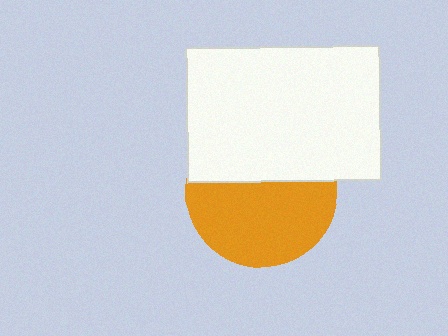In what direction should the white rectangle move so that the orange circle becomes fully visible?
The white rectangle should move up. That is the shortest direction to clear the overlap and leave the orange circle fully visible.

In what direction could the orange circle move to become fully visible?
The orange circle could move down. That would shift it out from behind the white rectangle entirely.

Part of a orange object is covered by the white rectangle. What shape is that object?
It is a circle.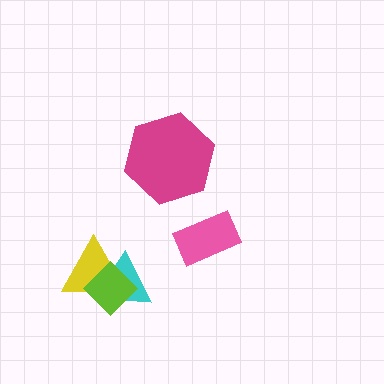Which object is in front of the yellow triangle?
The lime diamond is in front of the yellow triangle.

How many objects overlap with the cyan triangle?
2 objects overlap with the cyan triangle.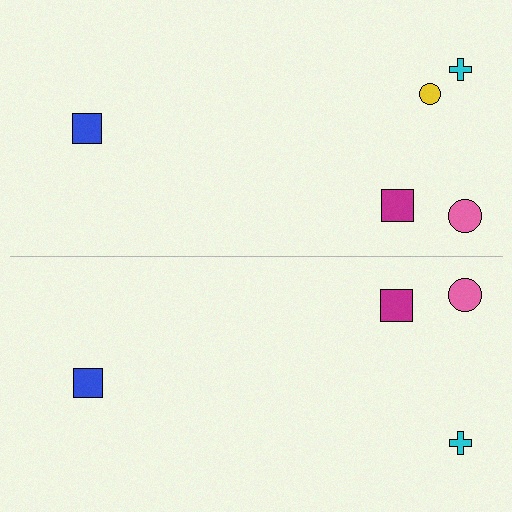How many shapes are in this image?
There are 9 shapes in this image.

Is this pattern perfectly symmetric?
No, the pattern is not perfectly symmetric. A yellow circle is missing from the bottom side.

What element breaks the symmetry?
A yellow circle is missing from the bottom side.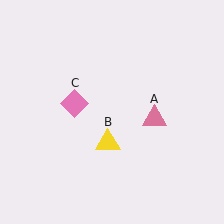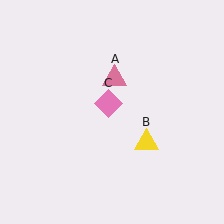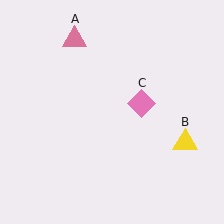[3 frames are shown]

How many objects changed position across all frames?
3 objects changed position: pink triangle (object A), yellow triangle (object B), pink diamond (object C).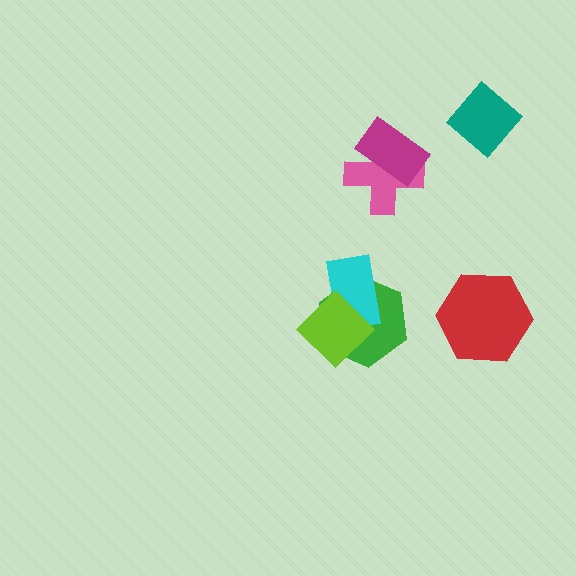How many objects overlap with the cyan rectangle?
2 objects overlap with the cyan rectangle.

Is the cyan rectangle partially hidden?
Yes, it is partially covered by another shape.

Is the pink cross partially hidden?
Yes, it is partially covered by another shape.